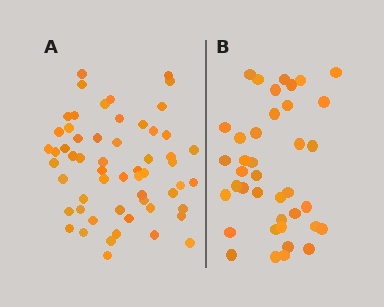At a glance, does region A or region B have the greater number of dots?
Region A (the left region) has more dots.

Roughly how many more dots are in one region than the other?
Region A has approximately 20 more dots than region B.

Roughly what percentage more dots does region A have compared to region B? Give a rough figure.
About 45% more.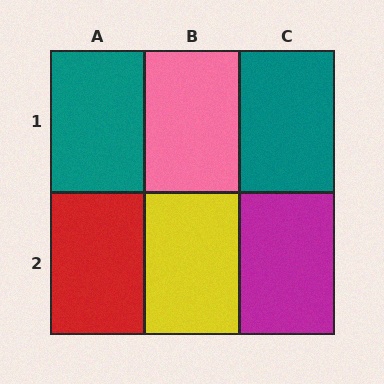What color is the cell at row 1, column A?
Teal.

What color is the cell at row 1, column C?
Teal.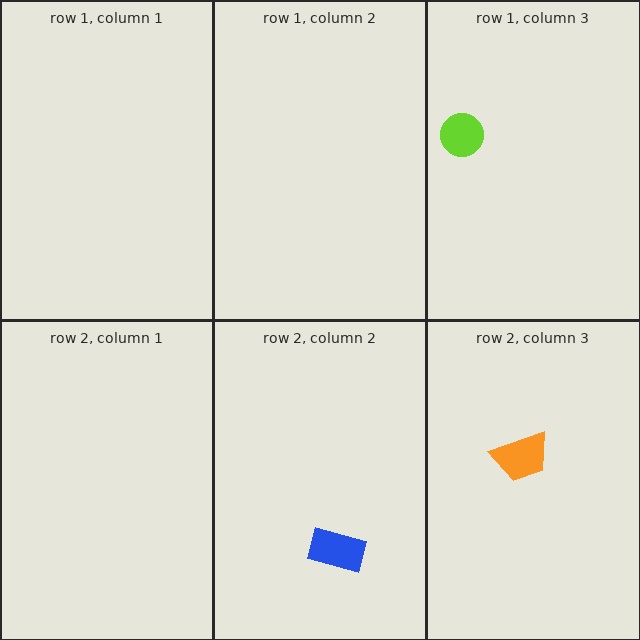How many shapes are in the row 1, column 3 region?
1.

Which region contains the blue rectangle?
The row 2, column 2 region.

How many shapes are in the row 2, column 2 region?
1.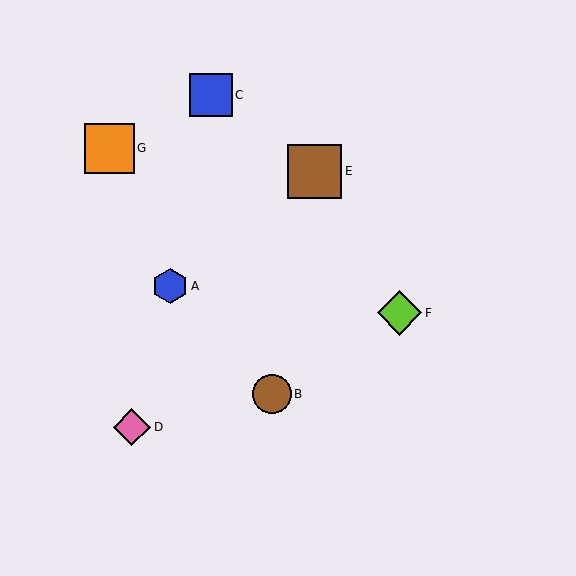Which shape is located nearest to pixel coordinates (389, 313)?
The lime diamond (labeled F) at (399, 313) is nearest to that location.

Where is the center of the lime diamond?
The center of the lime diamond is at (399, 313).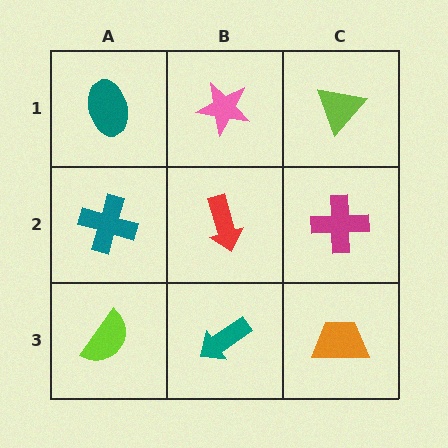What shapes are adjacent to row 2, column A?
A teal ellipse (row 1, column A), a lime semicircle (row 3, column A), a red arrow (row 2, column B).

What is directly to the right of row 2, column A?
A red arrow.